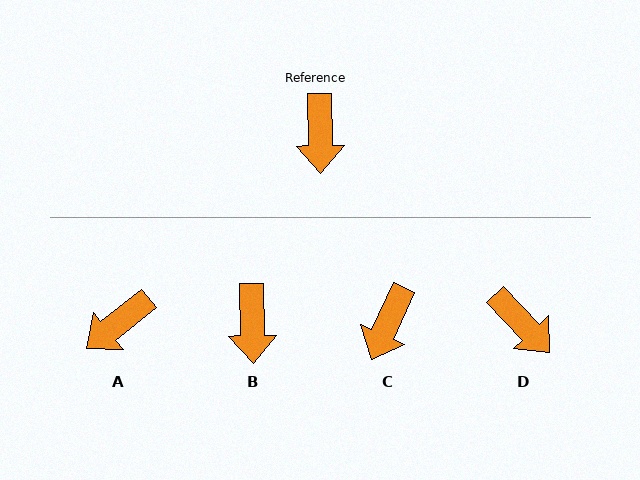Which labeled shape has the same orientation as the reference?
B.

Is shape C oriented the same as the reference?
No, it is off by about 25 degrees.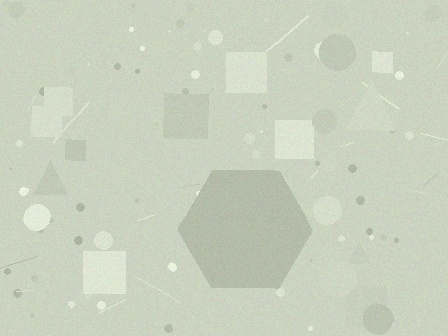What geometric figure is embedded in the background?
A hexagon is embedded in the background.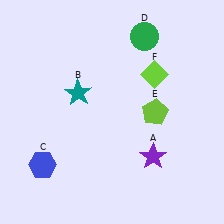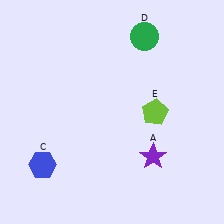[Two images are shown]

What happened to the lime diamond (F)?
The lime diamond (F) was removed in Image 2. It was in the top-right area of Image 1.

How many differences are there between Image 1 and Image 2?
There are 2 differences between the two images.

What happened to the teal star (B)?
The teal star (B) was removed in Image 2. It was in the top-left area of Image 1.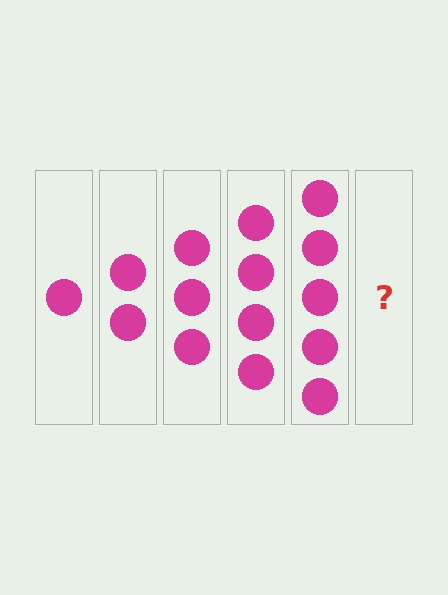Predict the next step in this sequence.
The next step is 6 circles.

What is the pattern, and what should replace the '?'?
The pattern is that each step adds one more circle. The '?' should be 6 circles.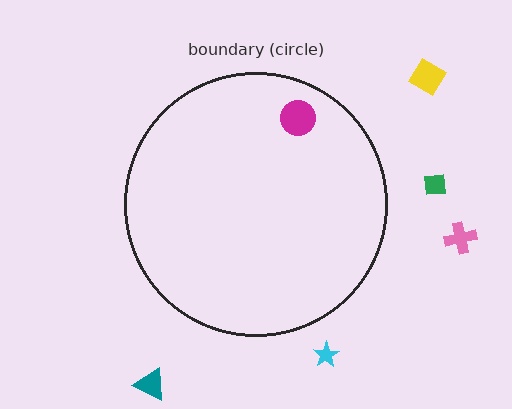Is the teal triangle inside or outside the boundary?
Outside.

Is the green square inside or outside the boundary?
Outside.